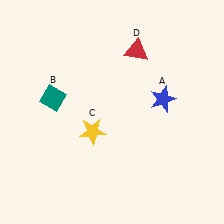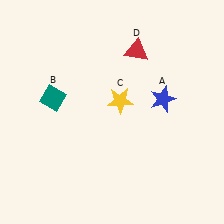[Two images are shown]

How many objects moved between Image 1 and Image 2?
1 object moved between the two images.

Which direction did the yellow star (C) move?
The yellow star (C) moved up.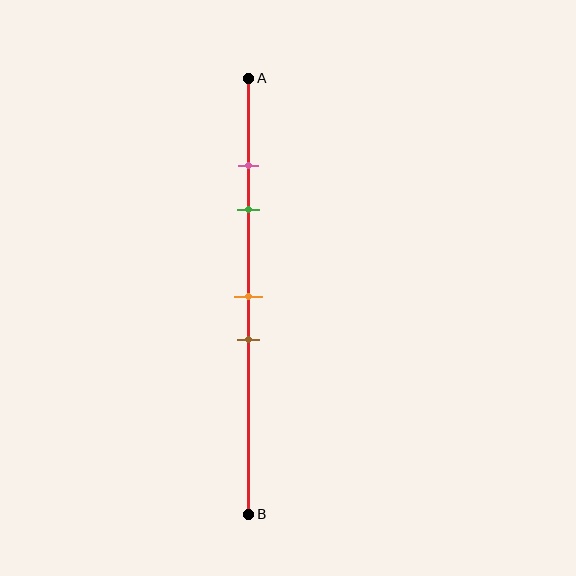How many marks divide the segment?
There are 4 marks dividing the segment.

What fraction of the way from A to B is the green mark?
The green mark is approximately 30% (0.3) of the way from A to B.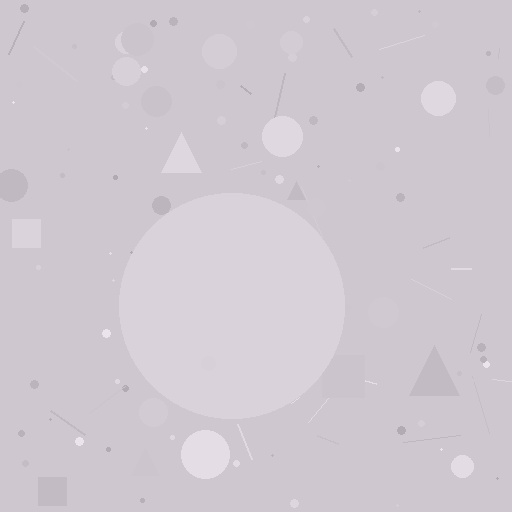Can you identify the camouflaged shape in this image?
The camouflaged shape is a circle.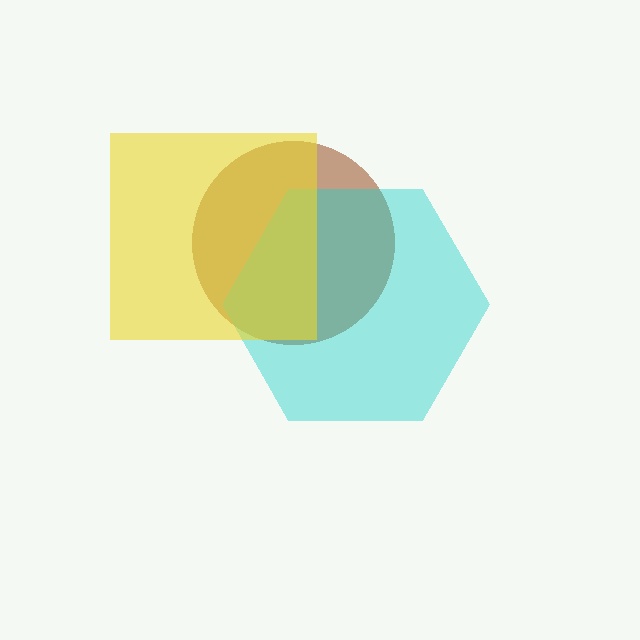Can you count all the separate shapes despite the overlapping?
Yes, there are 3 separate shapes.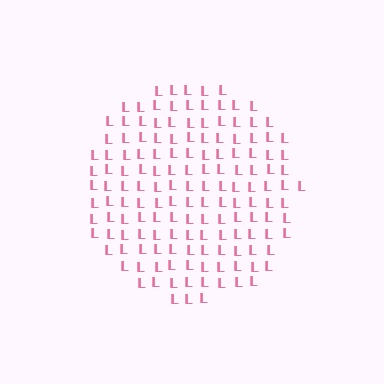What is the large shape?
The large shape is a circle.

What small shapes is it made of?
It is made of small letter L's.